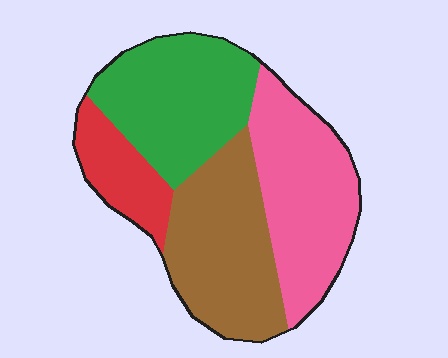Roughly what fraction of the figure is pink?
Pink covers roughly 30% of the figure.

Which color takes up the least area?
Red, at roughly 10%.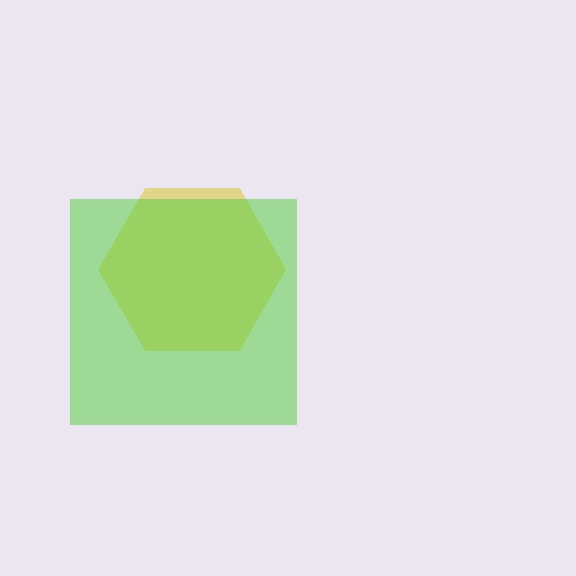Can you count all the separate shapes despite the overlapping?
Yes, there are 2 separate shapes.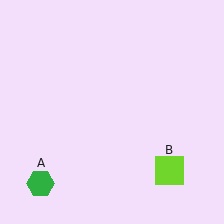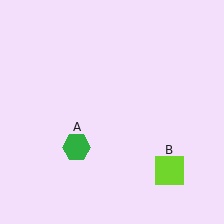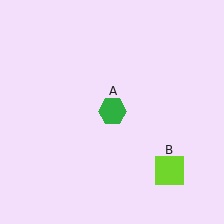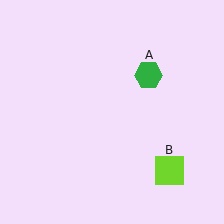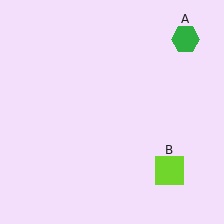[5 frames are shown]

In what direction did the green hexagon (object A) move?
The green hexagon (object A) moved up and to the right.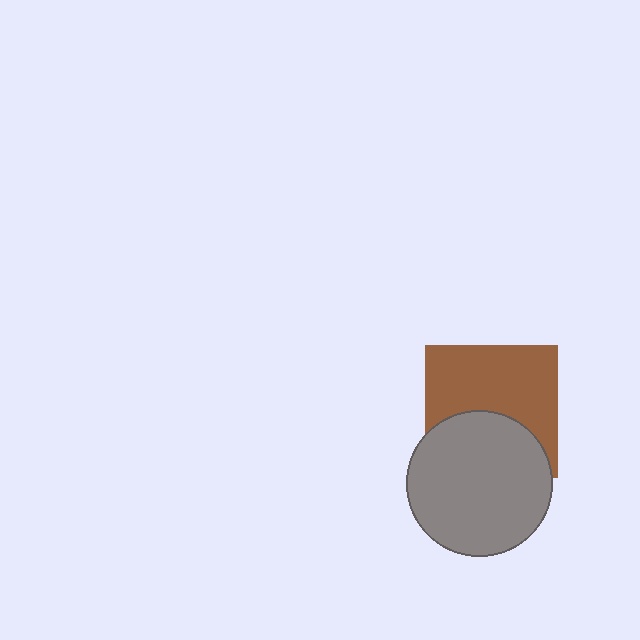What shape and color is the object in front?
The object in front is a gray circle.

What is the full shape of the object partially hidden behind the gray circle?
The partially hidden object is a brown square.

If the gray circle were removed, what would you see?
You would see the complete brown square.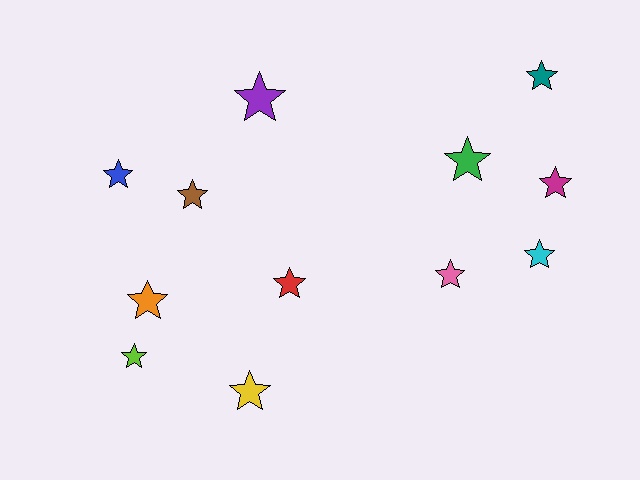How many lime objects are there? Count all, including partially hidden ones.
There is 1 lime object.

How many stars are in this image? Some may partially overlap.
There are 12 stars.